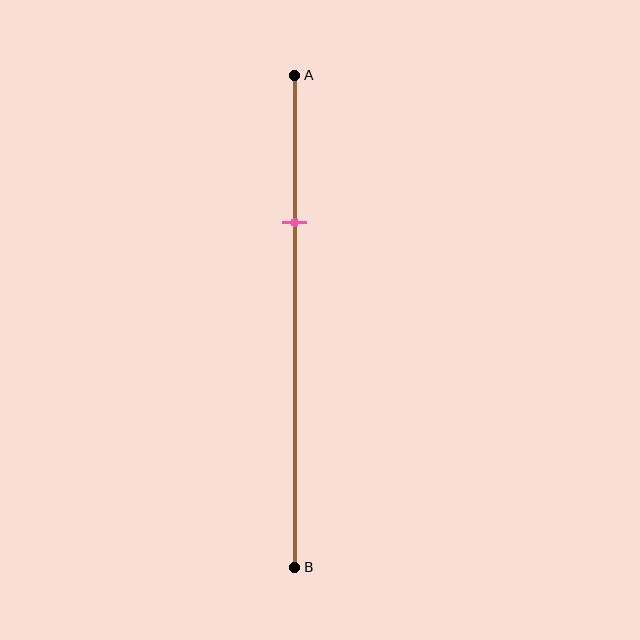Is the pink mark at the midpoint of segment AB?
No, the mark is at about 30% from A, not at the 50% midpoint.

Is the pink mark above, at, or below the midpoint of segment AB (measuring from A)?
The pink mark is above the midpoint of segment AB.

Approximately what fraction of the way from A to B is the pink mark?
The pink mark is approximately 30% of the way from A to B.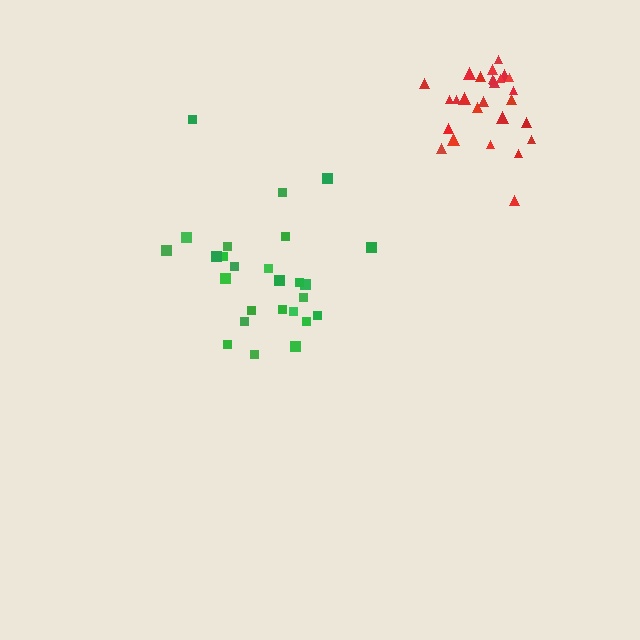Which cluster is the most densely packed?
Red.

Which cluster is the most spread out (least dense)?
Green.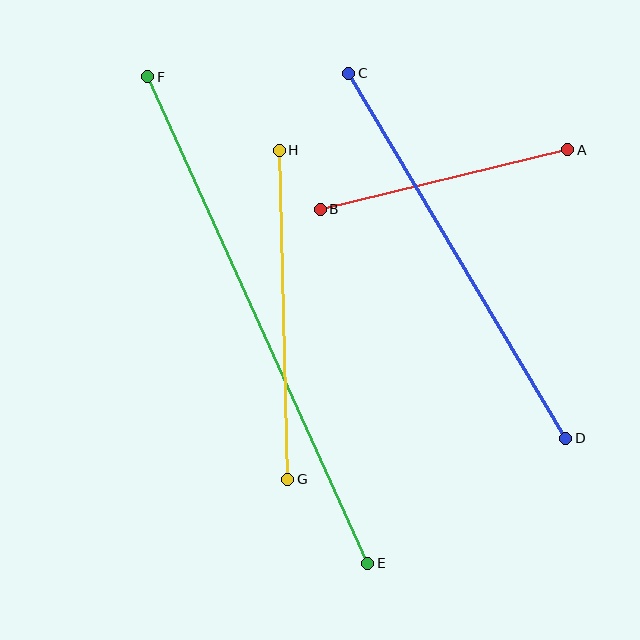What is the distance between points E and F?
The distance is approximately 534 pixels.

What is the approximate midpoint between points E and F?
The midpoint is at approximately (258, 320) pixels.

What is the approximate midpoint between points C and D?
The midpoint is at approximately (457, 256) pixels.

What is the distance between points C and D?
The distance is approximately 425 pixels.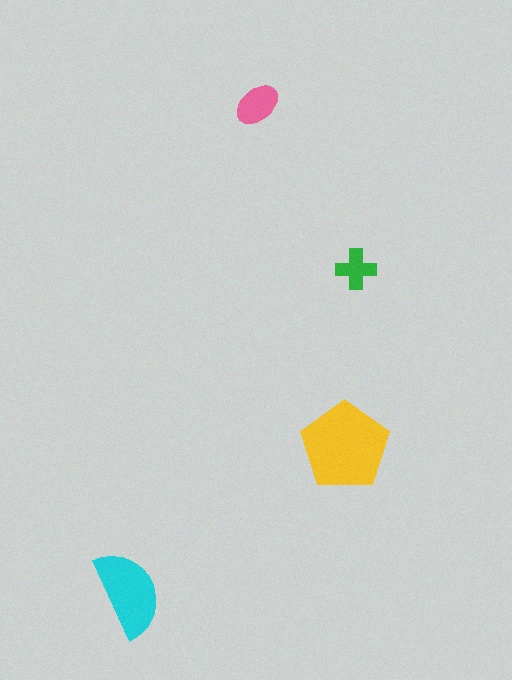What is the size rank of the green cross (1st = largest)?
4th.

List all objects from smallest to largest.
The green cross, the pink ellipse, the cyan semicircle, the yellow pentagon.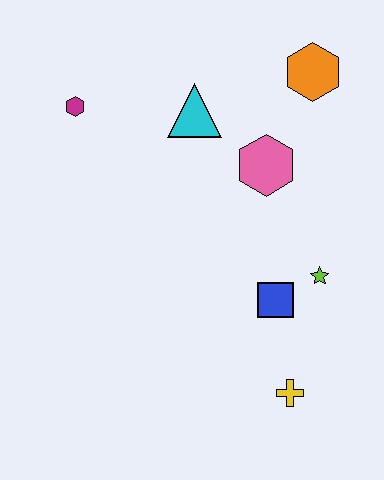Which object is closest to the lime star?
The blue square is closest to the lime star.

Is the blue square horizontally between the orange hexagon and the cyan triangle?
Yes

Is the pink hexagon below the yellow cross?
No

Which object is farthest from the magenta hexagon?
The yellow cross is farthest from the magenta hexagon.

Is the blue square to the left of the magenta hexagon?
No